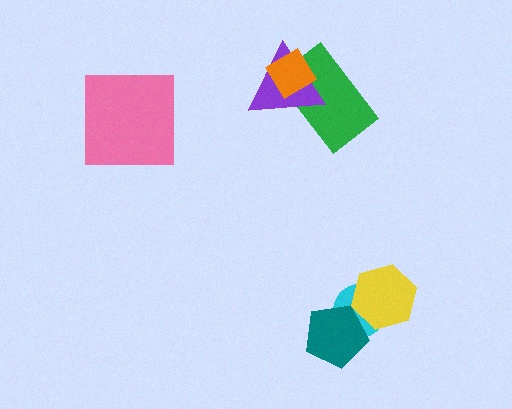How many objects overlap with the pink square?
0 objects overlap with the pink square.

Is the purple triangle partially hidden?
Yes, it is partially covered by another shape.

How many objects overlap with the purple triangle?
2 objects overlap with the purple triangle.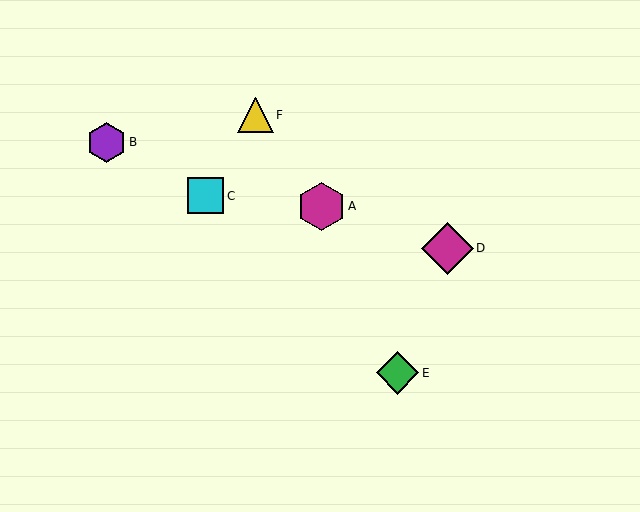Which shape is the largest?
The magenta diamond (labeled D) is the largest.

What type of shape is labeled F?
Shape F is a yellow triangle.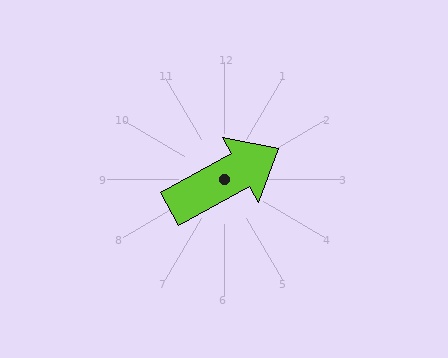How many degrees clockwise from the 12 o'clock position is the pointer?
Approximately 61 degrees.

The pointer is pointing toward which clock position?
Roughly 2 o'clock.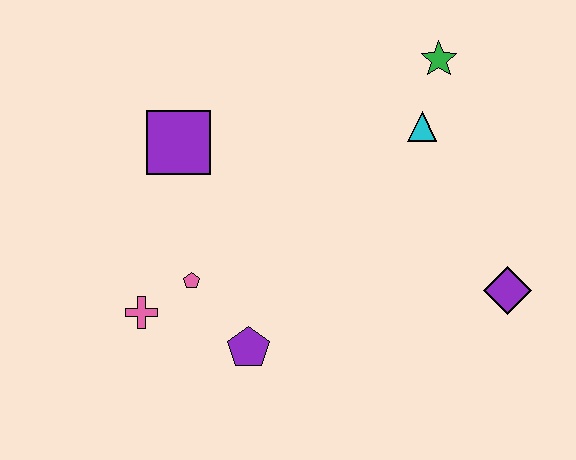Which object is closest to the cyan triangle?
The green star is closest to the cyan triangle.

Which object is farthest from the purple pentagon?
The green star is farthest from the purple pentagon.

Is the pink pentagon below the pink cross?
No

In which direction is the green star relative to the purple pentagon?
The green star is above the purple pentagon.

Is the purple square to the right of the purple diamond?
No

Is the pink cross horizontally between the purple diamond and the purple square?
No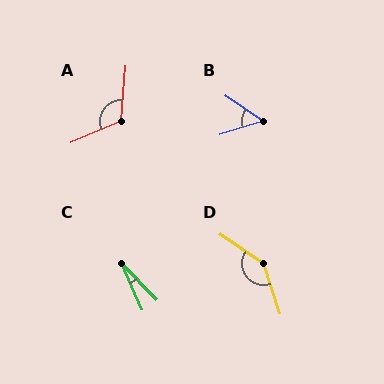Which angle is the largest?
D, at approximately 143 degrees.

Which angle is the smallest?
C, at approximately 20 degrees.